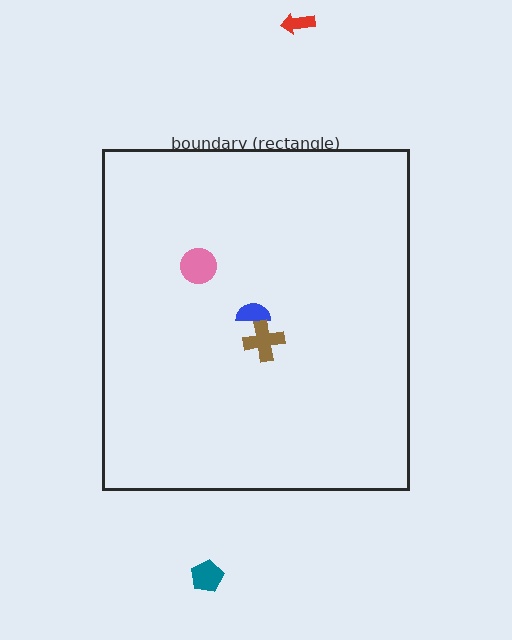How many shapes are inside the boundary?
3 inside, 2 outside.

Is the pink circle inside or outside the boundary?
Inside.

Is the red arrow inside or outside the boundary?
Outside.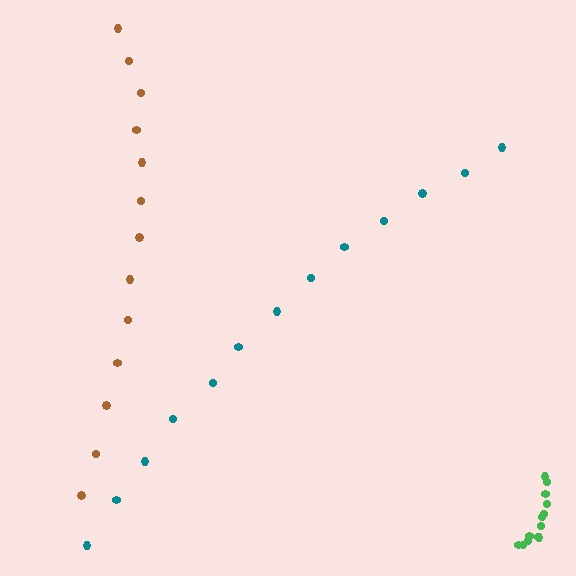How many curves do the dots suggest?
There are 3 distinct paths.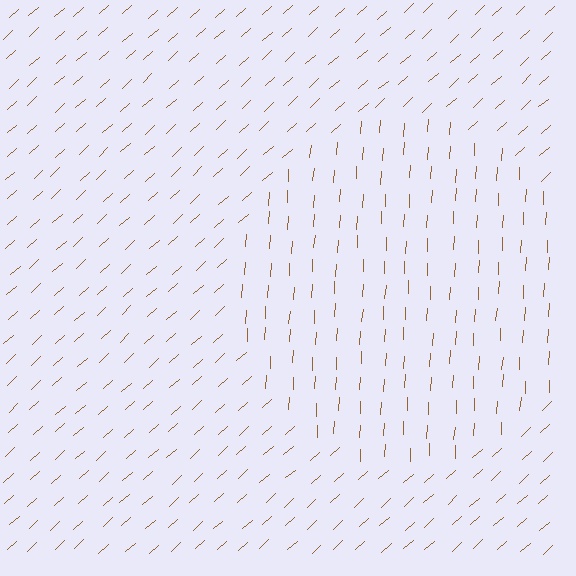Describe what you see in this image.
The image is filled with small brown line segments. A circle region in the image has lines oriented differently from the surrounding lines, creating a visible texture boundary.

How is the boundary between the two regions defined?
The boundary is defined purely by a change in line orientation (approximately 45 degrees difference). All lines are the same color and thickness.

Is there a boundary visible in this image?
Yes, there is a texture boundary formed by a change in line orientation.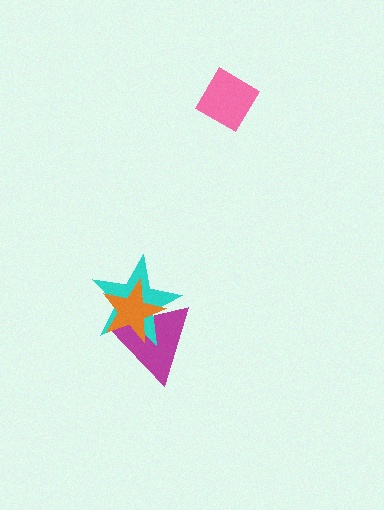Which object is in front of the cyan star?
The orange star is in front of the cyan star.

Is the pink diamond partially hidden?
No, no other shape covers it.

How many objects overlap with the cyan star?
2 objects overlap with the cyan star.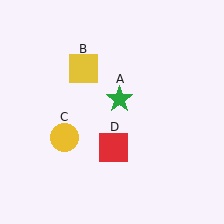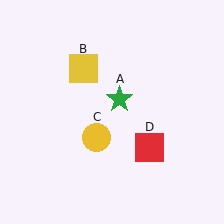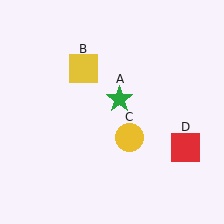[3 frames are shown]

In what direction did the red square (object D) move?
The red square (object D) moved right.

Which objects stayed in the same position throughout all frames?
Green star (object A) and yellow square (object B) remained stationary.